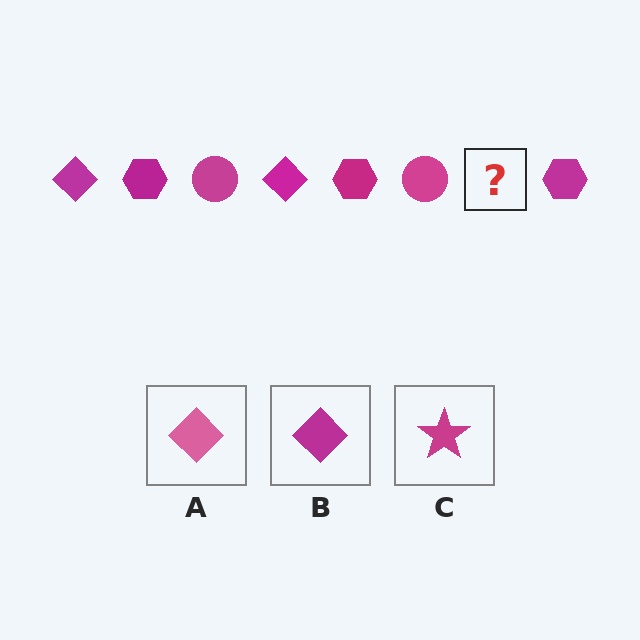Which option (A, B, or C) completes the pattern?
B.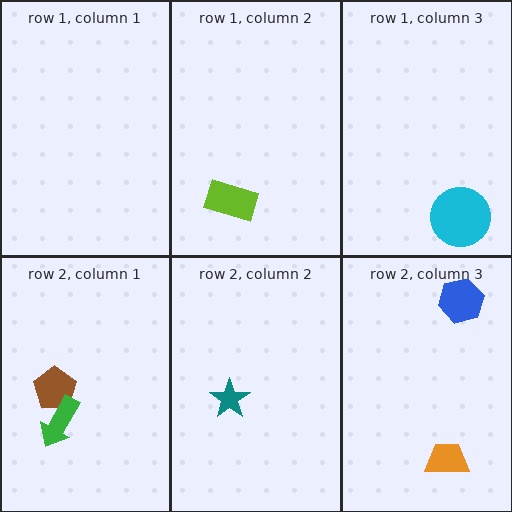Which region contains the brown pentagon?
The row 2, column 1 region.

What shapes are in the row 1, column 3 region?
The cyan circle.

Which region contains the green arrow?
The row 2, column 1 region.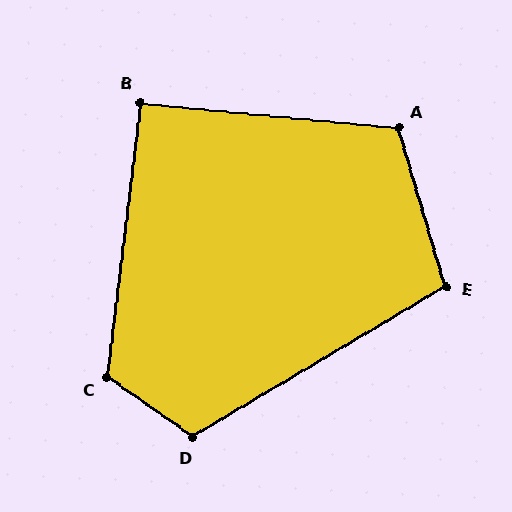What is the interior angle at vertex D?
Approximately 114 degrees (obtuse).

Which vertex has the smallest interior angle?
B, at approximately 91 degrees.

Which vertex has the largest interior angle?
C, at approximately 118 degrees.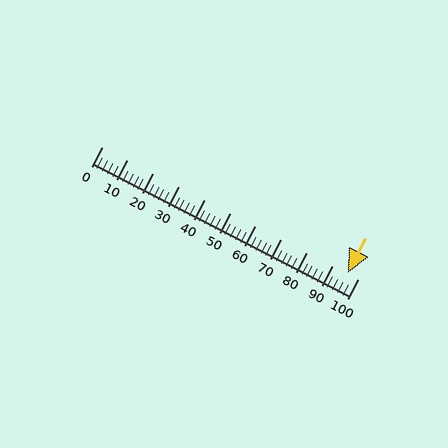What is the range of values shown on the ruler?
The ruler shows values from 0 to 100.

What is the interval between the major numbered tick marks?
The major tick marks are spaced 10 units apart.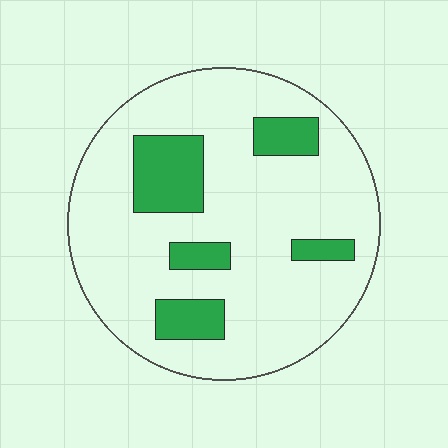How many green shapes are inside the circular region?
5.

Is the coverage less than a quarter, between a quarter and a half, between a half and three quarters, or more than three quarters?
Less than a quarter.